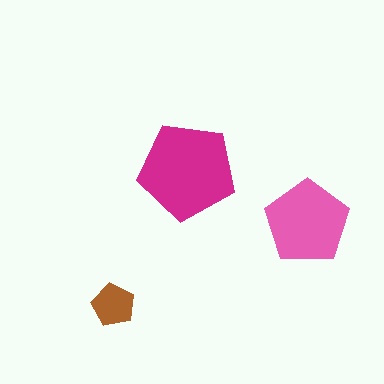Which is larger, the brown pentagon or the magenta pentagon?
The magenta one.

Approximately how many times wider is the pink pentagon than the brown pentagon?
About 2 times wider.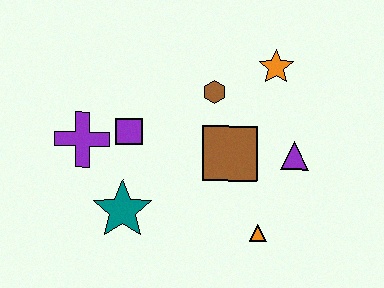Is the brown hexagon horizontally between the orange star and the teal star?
Yes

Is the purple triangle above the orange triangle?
Yes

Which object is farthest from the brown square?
The purple cross is farthest from the brown square.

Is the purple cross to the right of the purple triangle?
No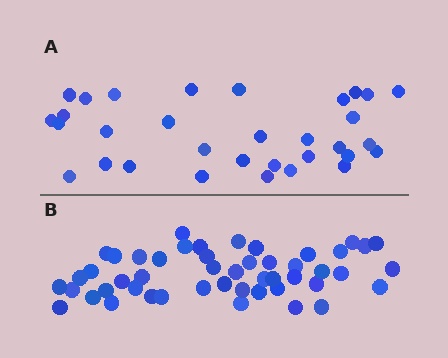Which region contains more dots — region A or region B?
Region B (the bottom region) has more dots.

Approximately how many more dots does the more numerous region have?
Region B has approximately 15 more dots than region A.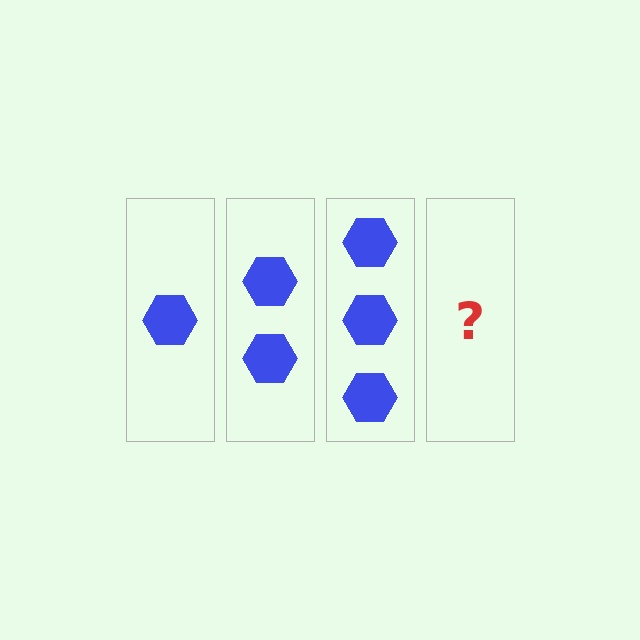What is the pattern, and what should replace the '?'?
The pattern is that each step adds one more hexagon. The '?' should be 4 hexagons.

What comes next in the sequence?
The next element should be 4 hexagons.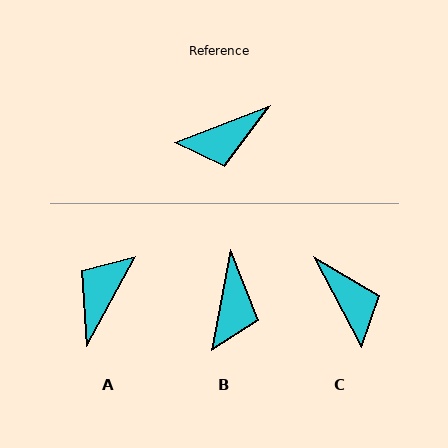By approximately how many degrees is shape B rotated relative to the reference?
Approximately 59 degrees counter-clockwise.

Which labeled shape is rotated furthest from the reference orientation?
A, about 139 degrees away.